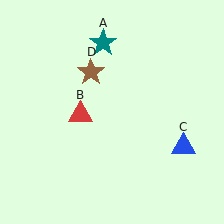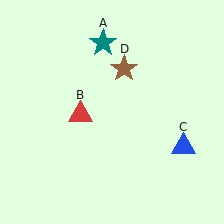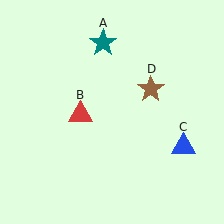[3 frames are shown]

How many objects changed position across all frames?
1 object changed position: brown star (object D).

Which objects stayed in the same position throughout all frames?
Teal star (object A) and red triangle (object B) and blue triangle (object C) remained stationary.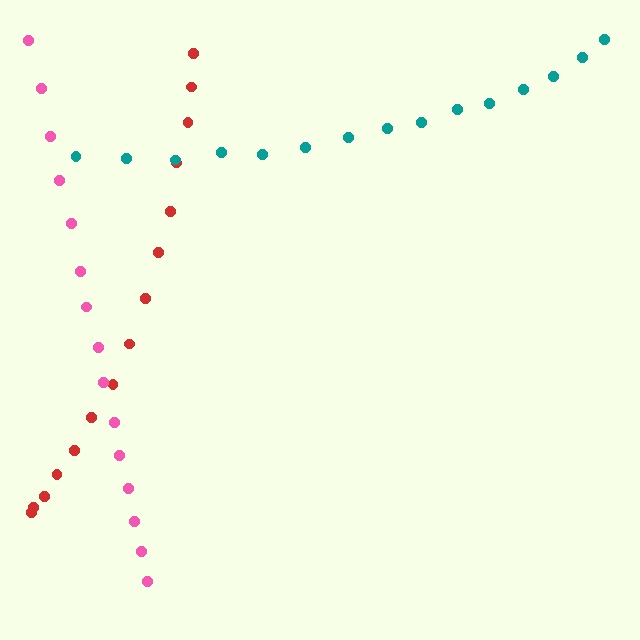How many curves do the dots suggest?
There are 3 distinct paths.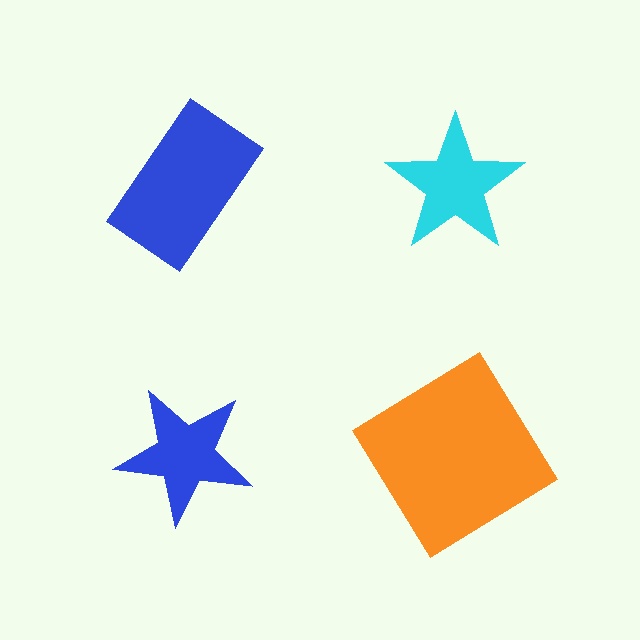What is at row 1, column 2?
A cyan star.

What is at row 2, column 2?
An orange diamond.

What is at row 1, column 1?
A blue rectangle.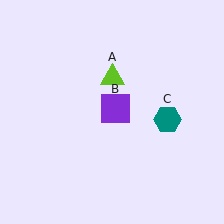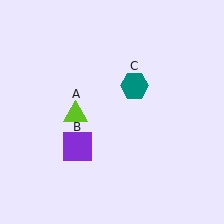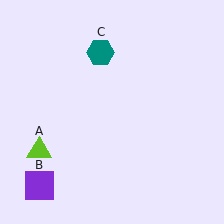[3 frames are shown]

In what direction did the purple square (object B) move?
The purple square (object B) moved down and to the left.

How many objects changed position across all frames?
3 objects changed position: lime triangle (object A), purple square (object B), teal hexagon (object C).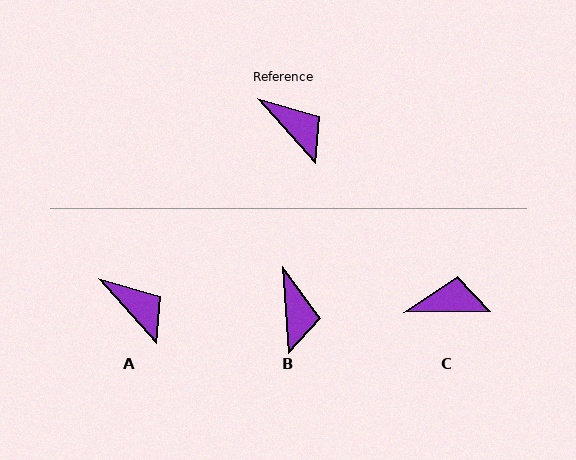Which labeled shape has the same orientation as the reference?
A.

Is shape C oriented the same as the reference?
No, it is off by about 49 degrees.